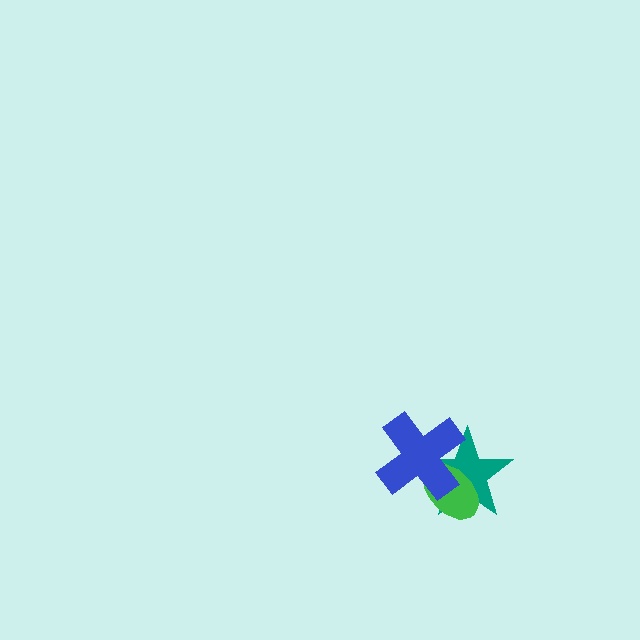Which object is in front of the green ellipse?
The blue cross is in front of the green ellipse.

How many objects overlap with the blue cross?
2 objects overlap with the blue cross.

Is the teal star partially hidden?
Yes, it is partially covered by another shape.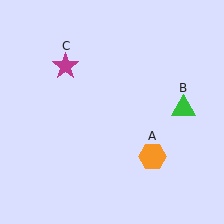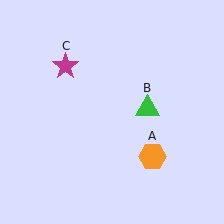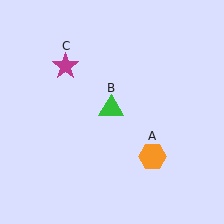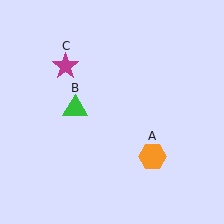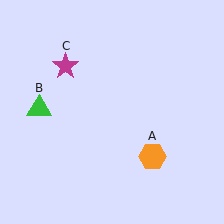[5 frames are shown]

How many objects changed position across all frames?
1 object changed position: green triangle (object B).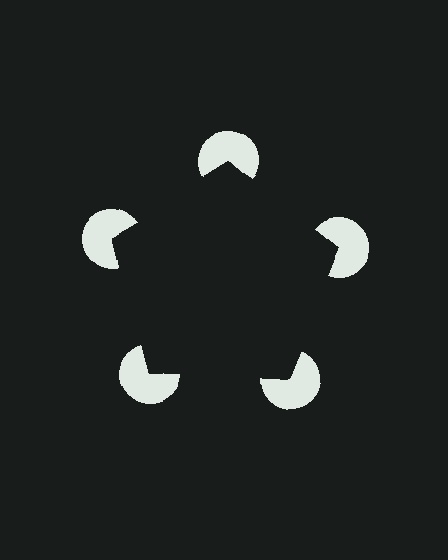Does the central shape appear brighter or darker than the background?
It typically appears slightly darker than the background, even though no actual brightness change is drawn.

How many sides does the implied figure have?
5 sides.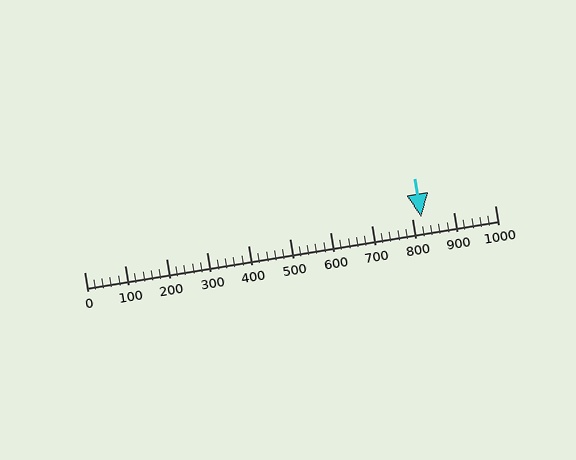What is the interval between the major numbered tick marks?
The major tick marks are spaced 100 units apart.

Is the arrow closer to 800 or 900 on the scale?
The arrow is closer to 800.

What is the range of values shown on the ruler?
The ruler shows values from 0 to 1000.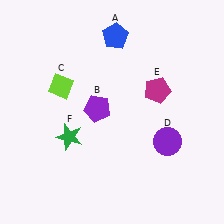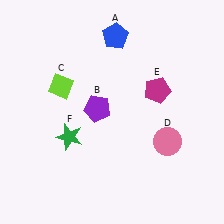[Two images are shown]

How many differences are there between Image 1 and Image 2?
There is 1 difference between the two images.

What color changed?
The circle (D) changed from purple in Image 1 to pink in Image 2.